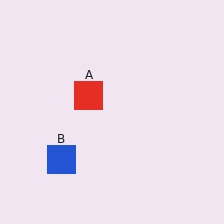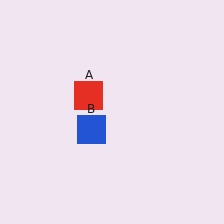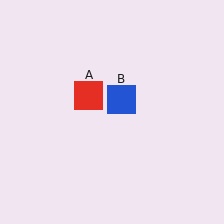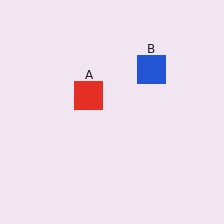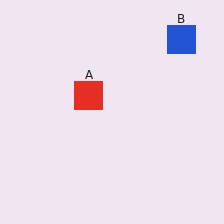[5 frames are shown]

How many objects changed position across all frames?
1 object changed position: blue square (object B).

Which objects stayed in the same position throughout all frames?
Red square (object A) remained stationary.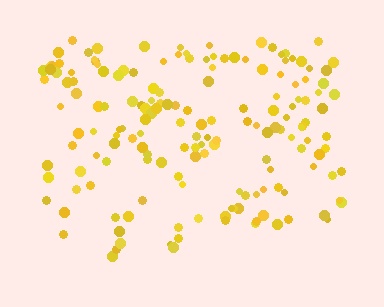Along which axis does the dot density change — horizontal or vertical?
Vertical.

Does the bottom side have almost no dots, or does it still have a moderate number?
Still a moderate number, just noticeably fewer than the top.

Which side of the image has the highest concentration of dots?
The top.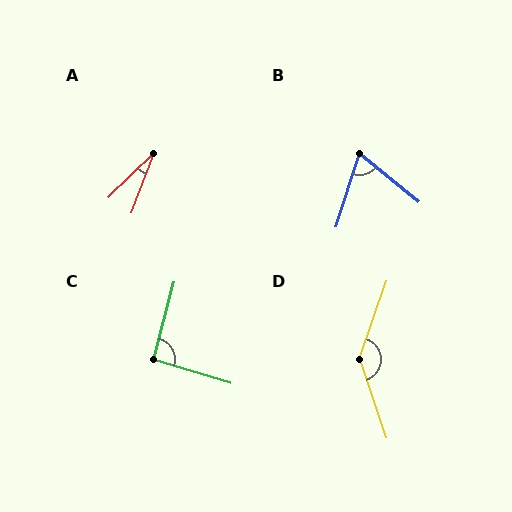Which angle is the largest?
D, at approximately 142 degrees.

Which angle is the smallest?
A, at approximately 24 degrees.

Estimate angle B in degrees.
Approximately 69 degrees.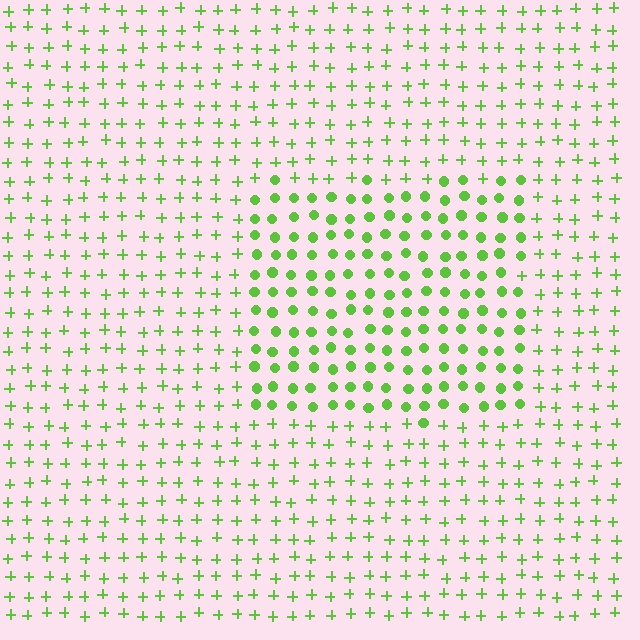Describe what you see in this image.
The image is filled with small lime elements arranged in a uniform grid. A rectangle-shaped region contains circles, while the surrounding area contains plus signs. The boundary is defined purely by the change in element shape.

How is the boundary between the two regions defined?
The boundary is defined by a change in element shape: circles inside vs. plus signs outside. All elements share the same color and spacing.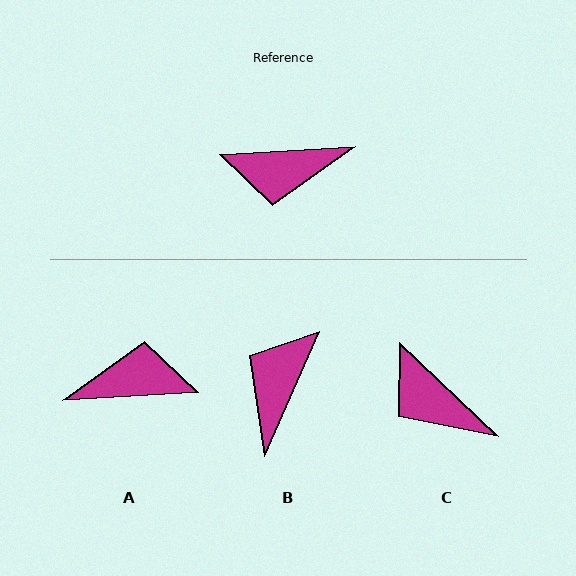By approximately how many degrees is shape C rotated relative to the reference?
Approximately 47 degrees clockwise.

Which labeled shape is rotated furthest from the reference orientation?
A, about 180 degrees away.